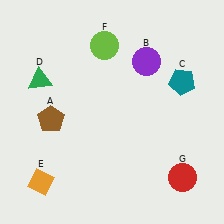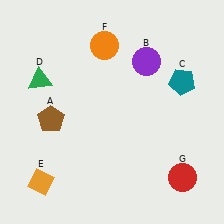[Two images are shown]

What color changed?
The circle (F) changed from lime in Image 1 to orange in Image 2.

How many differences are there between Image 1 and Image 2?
There is 1 difference between the two images.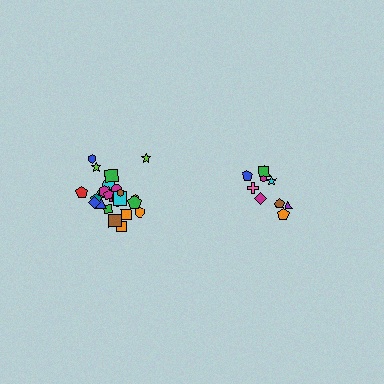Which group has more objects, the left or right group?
The left group.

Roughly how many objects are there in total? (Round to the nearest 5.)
Roughly 35 objects in total.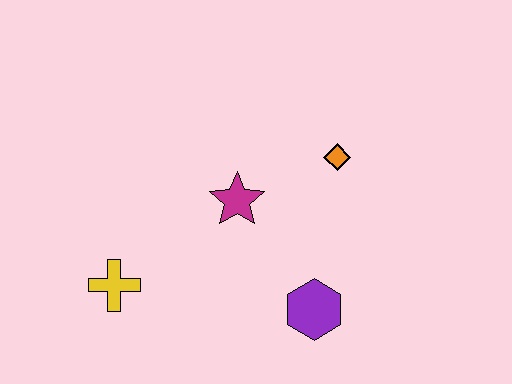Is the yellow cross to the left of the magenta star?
Yes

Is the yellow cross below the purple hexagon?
No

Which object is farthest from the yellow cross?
The orange diamond is farthest from the yellow cross.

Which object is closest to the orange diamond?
The magenta star is closest to the orange diamond.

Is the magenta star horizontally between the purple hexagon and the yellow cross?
Yes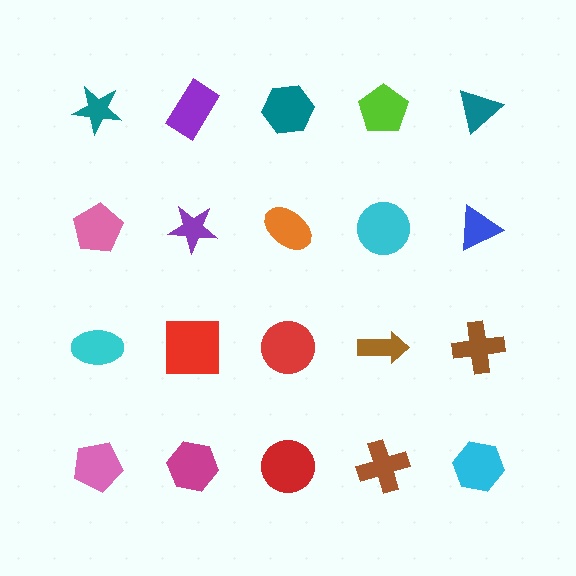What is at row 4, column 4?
A brown cross.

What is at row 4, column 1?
A pink pentagon.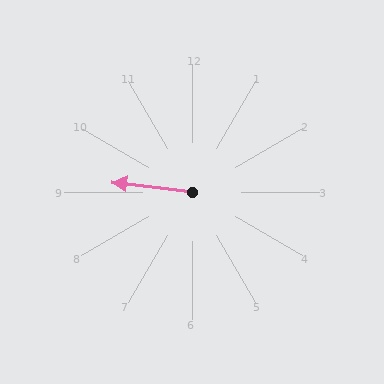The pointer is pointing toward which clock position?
Roughly 9 o'clock.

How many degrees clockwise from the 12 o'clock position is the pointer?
Approximately 277 degrees.